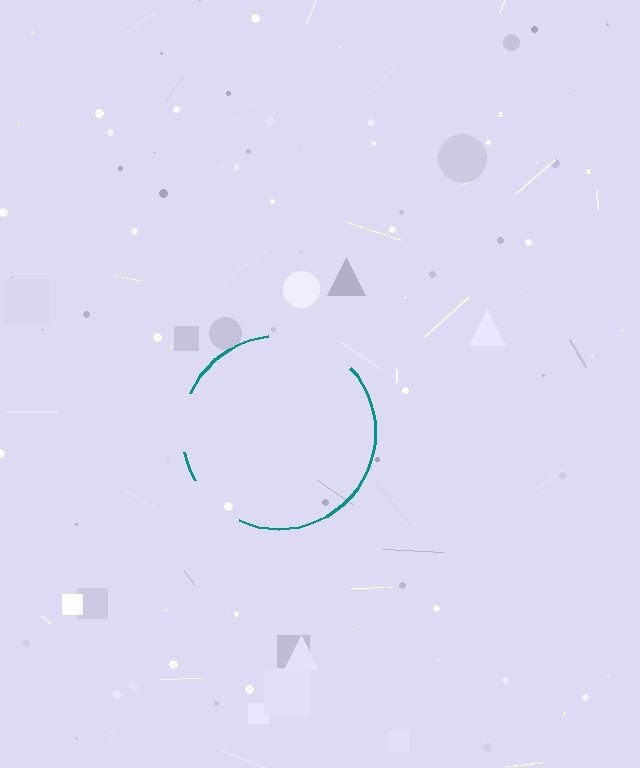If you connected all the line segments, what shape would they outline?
They would outline a circle.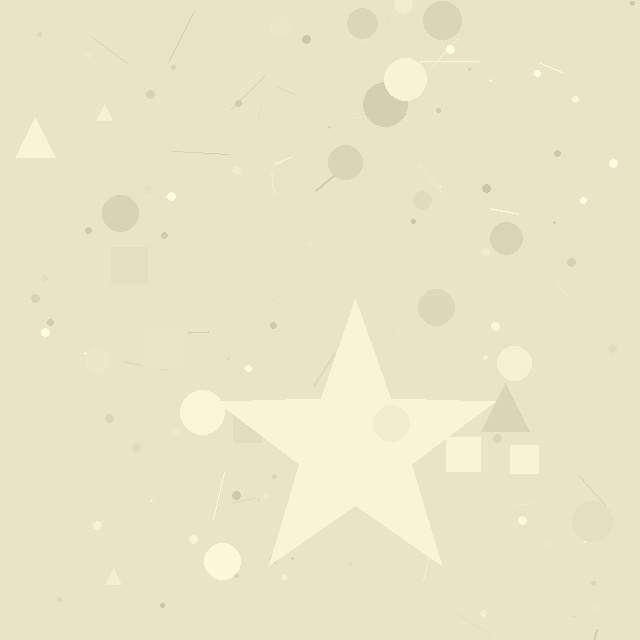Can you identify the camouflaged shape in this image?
The camouflaged shape is a star.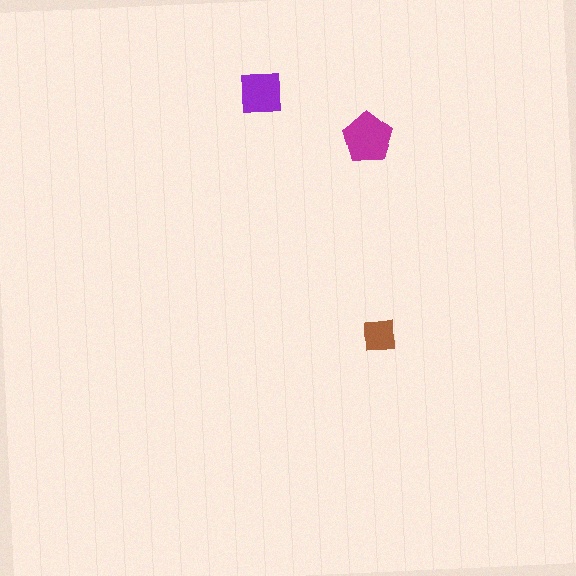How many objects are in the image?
There are 3 objects in the image.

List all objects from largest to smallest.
The magenta pentagon, the purple square, the brown square.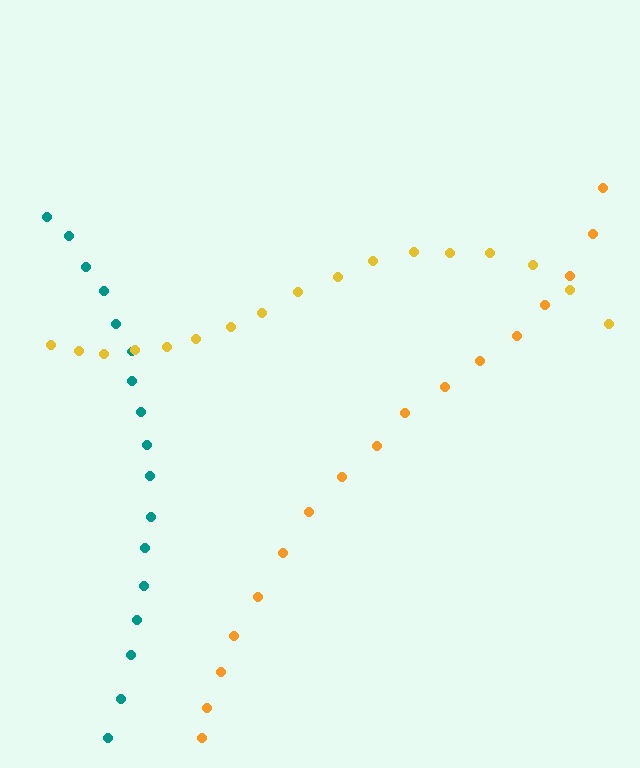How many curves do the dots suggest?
There are 3 distinct paths.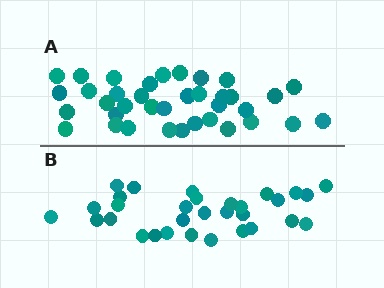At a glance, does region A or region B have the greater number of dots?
Region A (the top region) has more dots.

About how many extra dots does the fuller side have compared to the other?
Region A has about 6 more dots than region B.